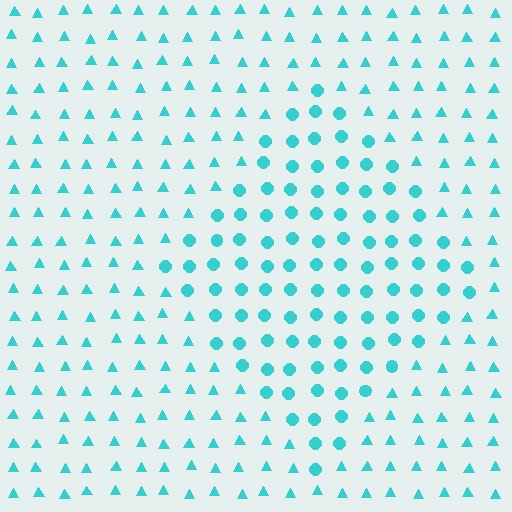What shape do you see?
I see a diamond.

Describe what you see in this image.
The image is filled with small cyan elements arranged in a uniform grid. A diamond-shaped region contains circles, while the surrounding area contains triangles. The boundary is defined purely by the change in element shape.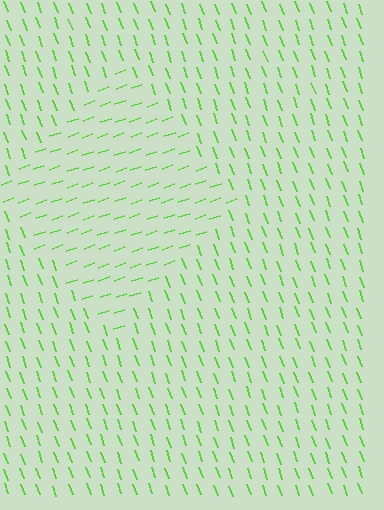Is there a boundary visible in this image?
Yes, there is a texture boundary formed by a change in line orientation.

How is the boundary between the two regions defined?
The boundary is defined purely by a change in line orientation (approximately 90 degrees difference). All lines are the same color and thickness.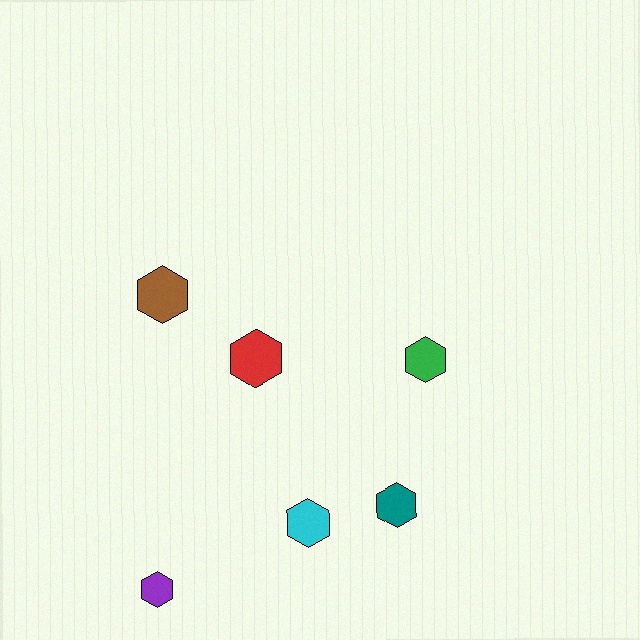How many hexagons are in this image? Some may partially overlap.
There are 6 hexagons.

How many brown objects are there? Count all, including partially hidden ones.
There is 1 brown object.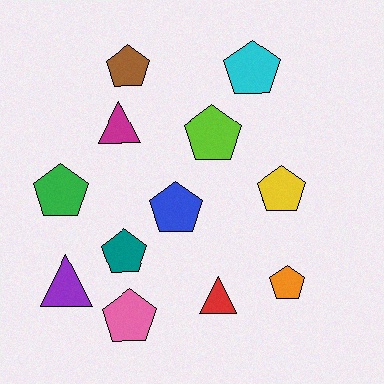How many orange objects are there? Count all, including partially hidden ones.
There is 1 orange object.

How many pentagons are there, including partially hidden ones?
There are 9 pentagons.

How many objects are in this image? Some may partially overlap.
There are 12 objects.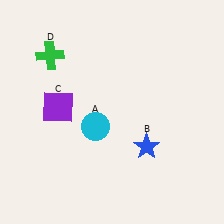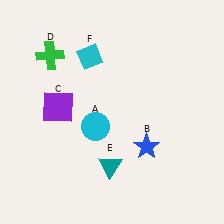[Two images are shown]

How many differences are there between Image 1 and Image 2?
There are 2 differences between the two images.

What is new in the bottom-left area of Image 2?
A teal triangle (E) was added in the bottom-left area of Image 2.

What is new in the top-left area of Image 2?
A cyan diamond (F) was added in the top-left area of Image 2.